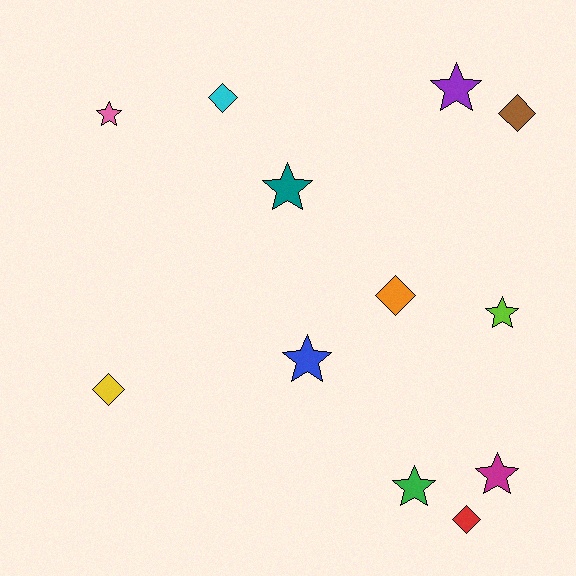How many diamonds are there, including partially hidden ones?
There are 5 diamonds.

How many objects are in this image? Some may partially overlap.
There are 12 objects.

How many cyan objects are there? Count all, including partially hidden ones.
There is 1 cyan object.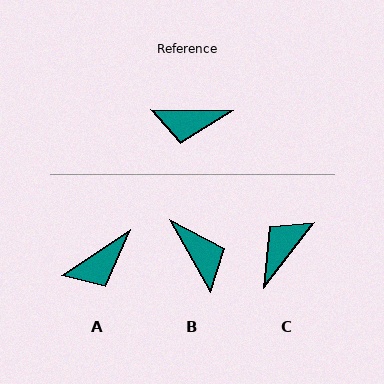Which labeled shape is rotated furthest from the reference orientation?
C, about 128 degrees away.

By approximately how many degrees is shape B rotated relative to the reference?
Approximately 120 degrees counter-clockwise.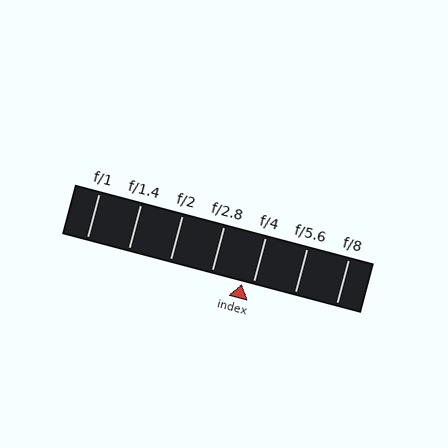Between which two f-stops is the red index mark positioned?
The index mark is between f/2.8 and f/4.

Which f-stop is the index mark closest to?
The index mark is closest to f/4.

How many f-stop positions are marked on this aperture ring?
There are 7 f-stop positions marked.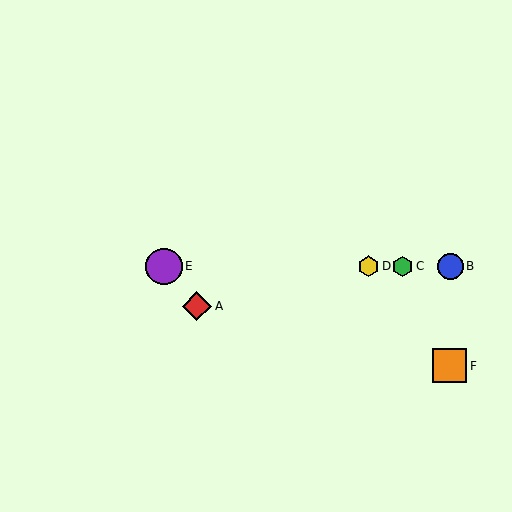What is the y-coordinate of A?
Object A is at y≈306.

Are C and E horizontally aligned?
Yes, both are at y≈266.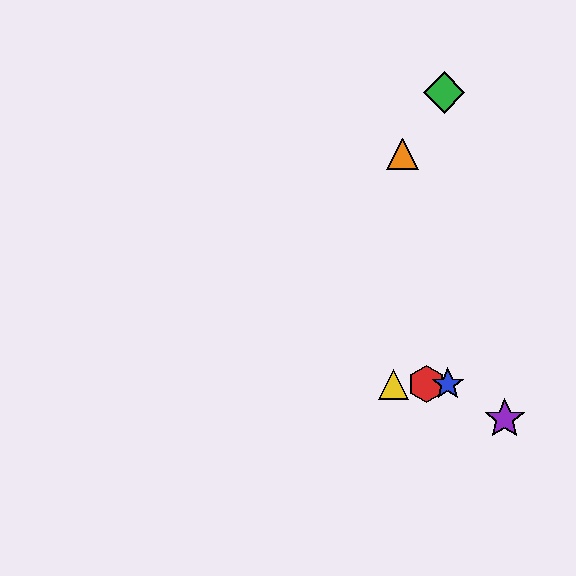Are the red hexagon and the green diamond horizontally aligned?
No, the red hexagon is at y≈384 and the green diamond is at y≈93.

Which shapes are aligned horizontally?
The red hexagon, the blue star, the yellow triangle are aligned horizontally.